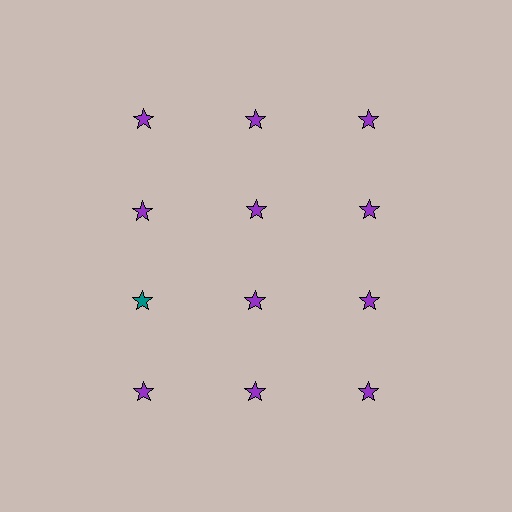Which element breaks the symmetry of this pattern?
The teal star in the third row, leftmost column breaks the symmetry. All other shapes are purple stars.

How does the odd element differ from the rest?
It has a different color: teal instead of purple.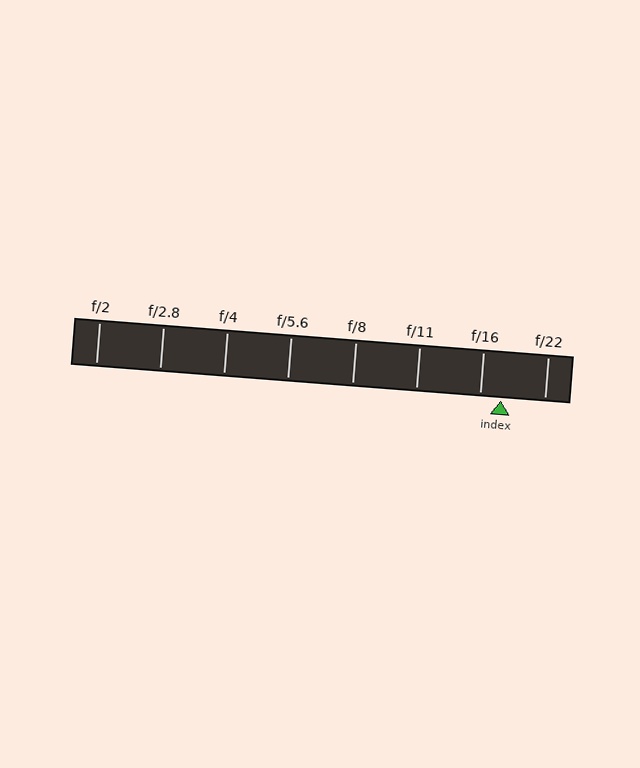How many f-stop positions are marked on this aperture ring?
There are 8 f-stop positions marked.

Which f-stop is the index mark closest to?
The index mark is closest to f/16.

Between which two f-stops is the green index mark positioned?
The index mark is between f/16 and f/22.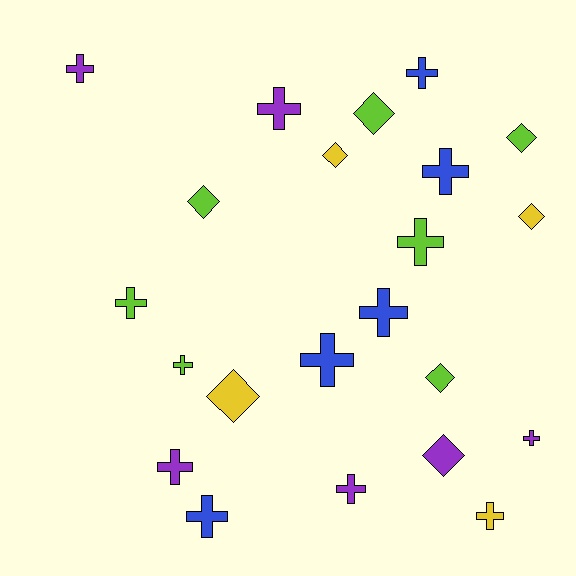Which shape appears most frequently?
Cross, with 14 objects.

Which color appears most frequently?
Lime, with 7 objects.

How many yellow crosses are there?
There is 1 yellow cross.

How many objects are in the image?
There are 22 objects.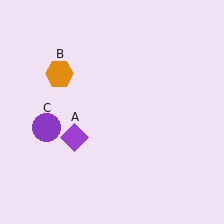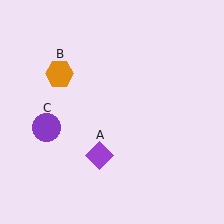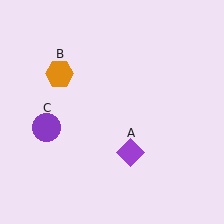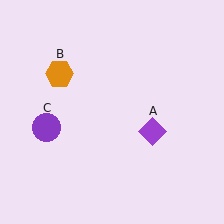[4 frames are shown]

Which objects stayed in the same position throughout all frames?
Orange hexagon (object B) and purple circle (object C) remained stationary.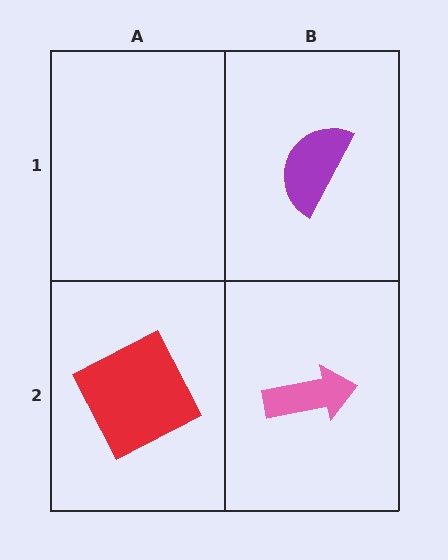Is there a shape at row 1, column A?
No, that cell is empty.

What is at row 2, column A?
A red square.